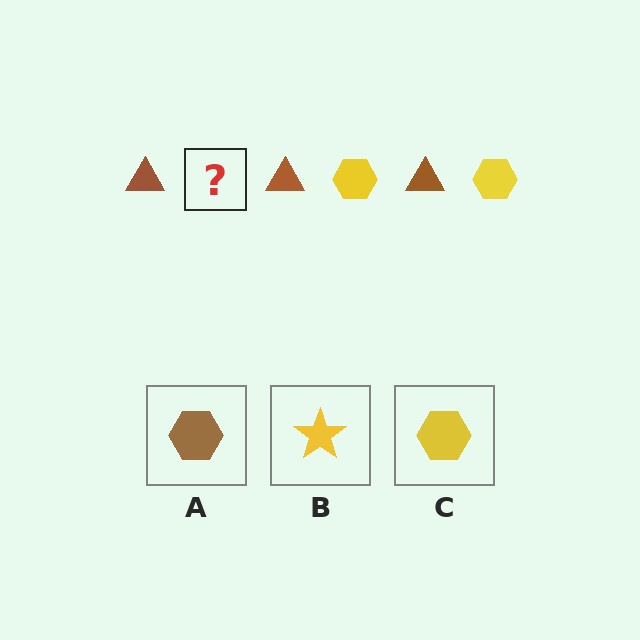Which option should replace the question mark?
Option C.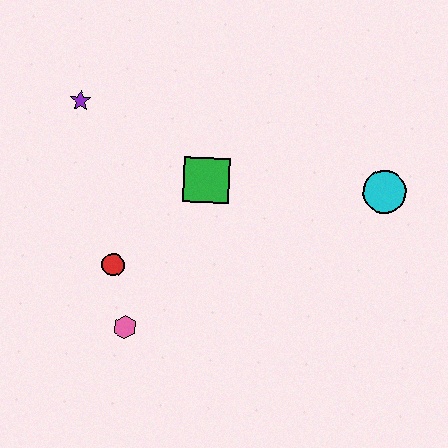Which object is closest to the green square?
The red circle is closest to the green square.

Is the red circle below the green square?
Yes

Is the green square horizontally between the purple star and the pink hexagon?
No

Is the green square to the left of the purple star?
No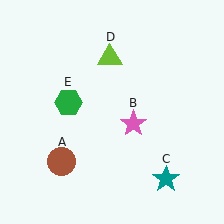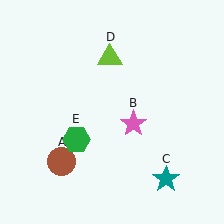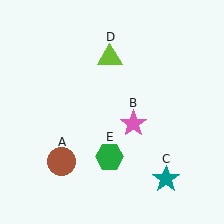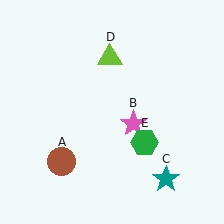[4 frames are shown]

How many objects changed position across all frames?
1 object changed position: green hexagon (object E).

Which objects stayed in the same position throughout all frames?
Brown circle (object A) and pink star (object B) and teal star (object C) and lime triangle (object D) remained stationary.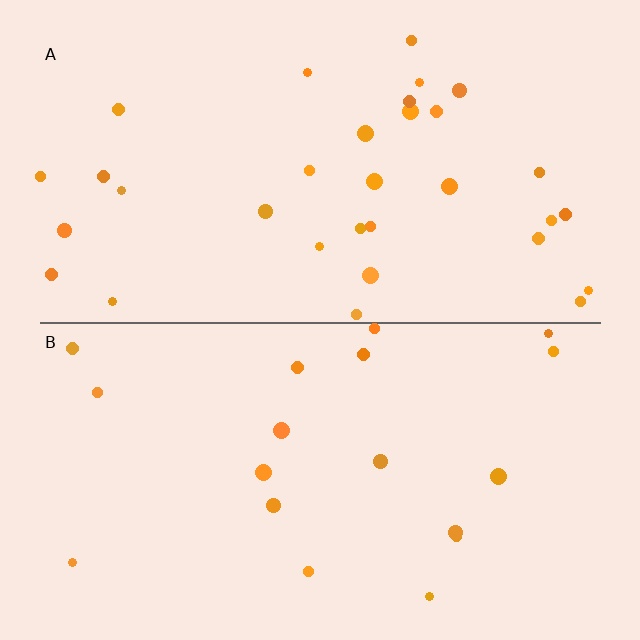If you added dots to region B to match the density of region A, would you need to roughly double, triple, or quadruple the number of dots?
Approximately double.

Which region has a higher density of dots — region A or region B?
A (the top).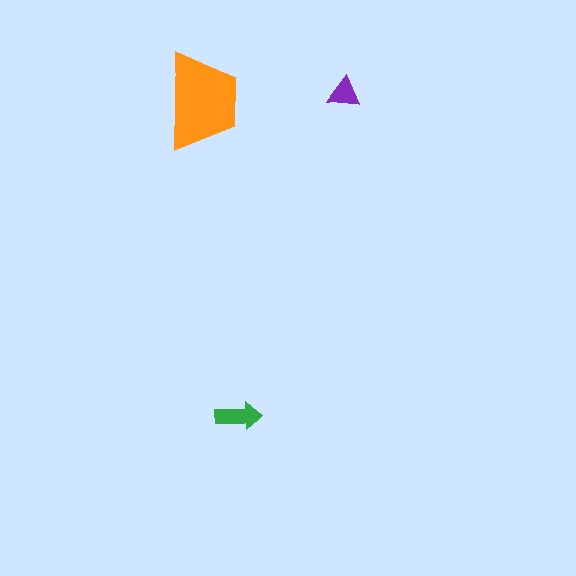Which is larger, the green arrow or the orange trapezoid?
The orange trapezoid.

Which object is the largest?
The orange trapezoid.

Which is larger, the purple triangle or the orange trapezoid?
The orange trapezoid.